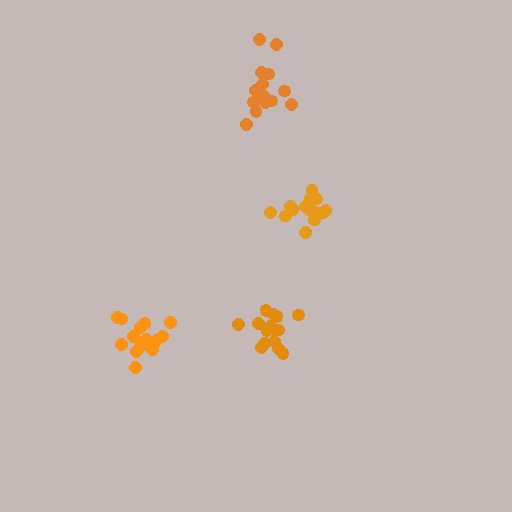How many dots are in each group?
Group 1: 14 dots, Group 2: 15 dots, Group 3: 14 dots, Group 4: 15 dots (58 total).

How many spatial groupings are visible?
There are 4 spatial groupings.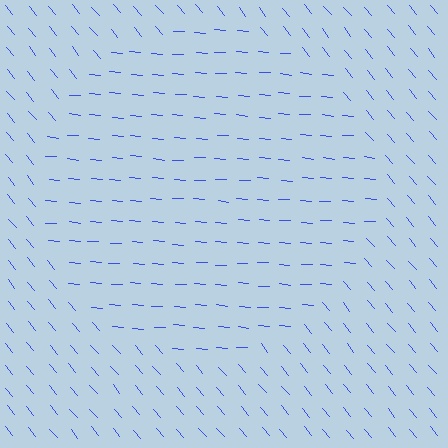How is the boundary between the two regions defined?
The boundary is defined purely by a change in line orientation (approximately 45 degrees difference). All lines are the same color and thickness.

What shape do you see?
I see a circle.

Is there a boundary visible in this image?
Yes, there is a texture boundary formed by a change in line orientation.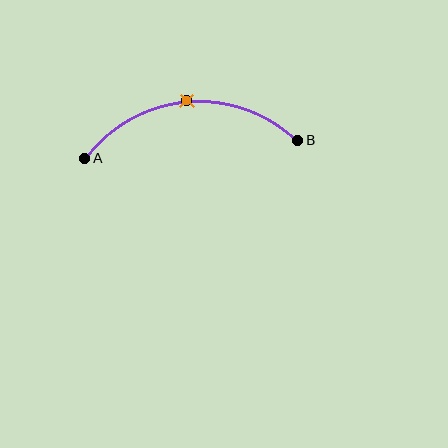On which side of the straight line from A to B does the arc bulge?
The arc bulges above the straight line connecting A and B.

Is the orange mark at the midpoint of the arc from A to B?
Yes. The orange mark lies on the arc at equal arc-length from both A and B — it is the arc midpoint.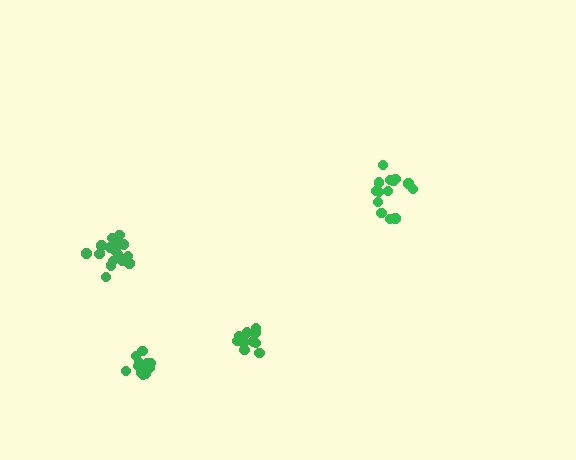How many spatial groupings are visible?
There are 4 spatial groupings.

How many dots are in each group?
Group 1: 12 dots, Group 2: 16 dots, Group 3: 18 dots, Group 4: 14 dots (60 total).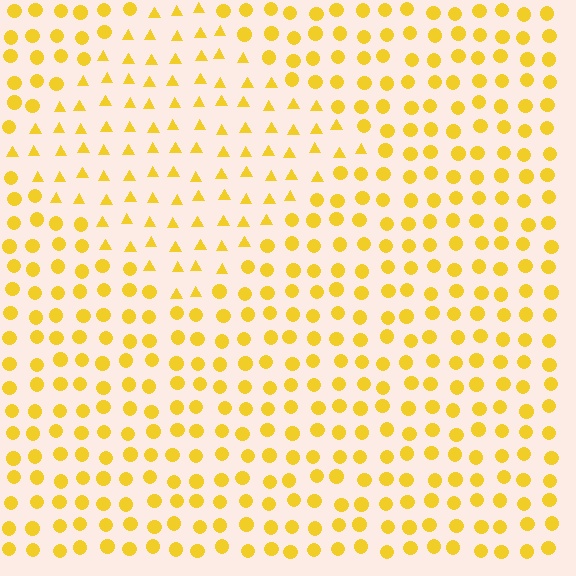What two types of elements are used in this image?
The image uses triangles inside the diamond region and circles outside it.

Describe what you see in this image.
The image is filled with small yellow elements arranged in a uniform grid. A diamond-shaped region contains triangles, while the surrounding area contains circles. The boundary is defined purely by the change in element shape.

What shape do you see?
I see a diamond.